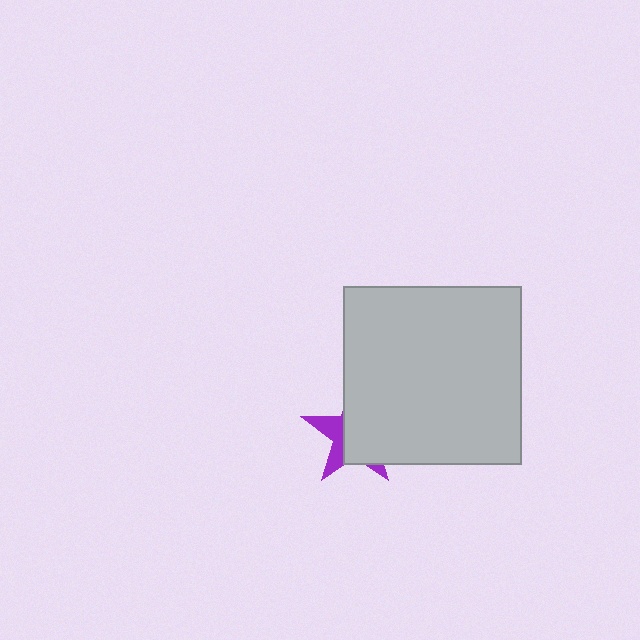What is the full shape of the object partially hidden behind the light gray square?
The partially hidden object is a purple star.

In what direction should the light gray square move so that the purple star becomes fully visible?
The light gray square should move right. That is the shortest direction to clear the overlap and leave the purple star fully visible.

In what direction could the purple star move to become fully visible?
The purple star could move left. That would shift it out from behind the light gray square entirely.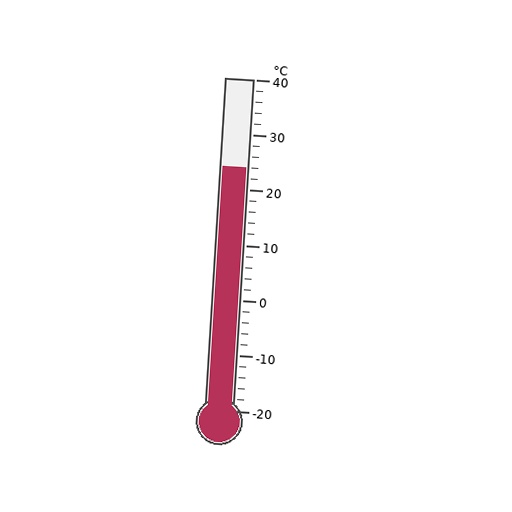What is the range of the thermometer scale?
The thermometer scale ranges from -20°C to 40°C.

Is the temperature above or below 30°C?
The temperature is below 30°C.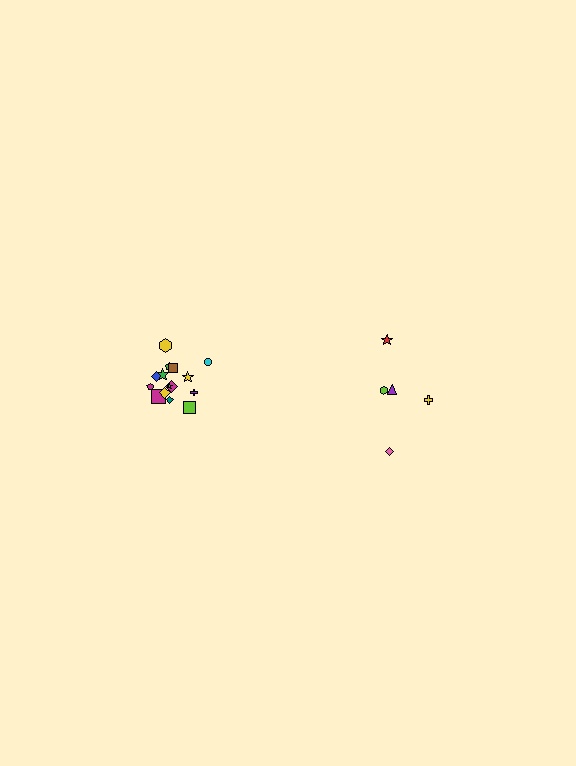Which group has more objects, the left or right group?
The left group.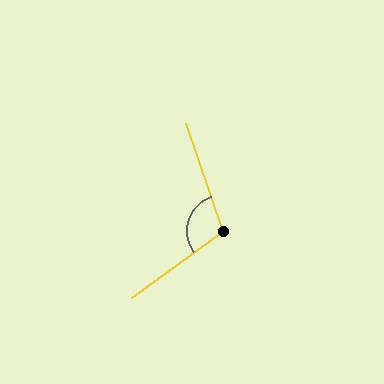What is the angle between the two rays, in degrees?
Approximately 107 degrees.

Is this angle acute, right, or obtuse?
It is obtuse.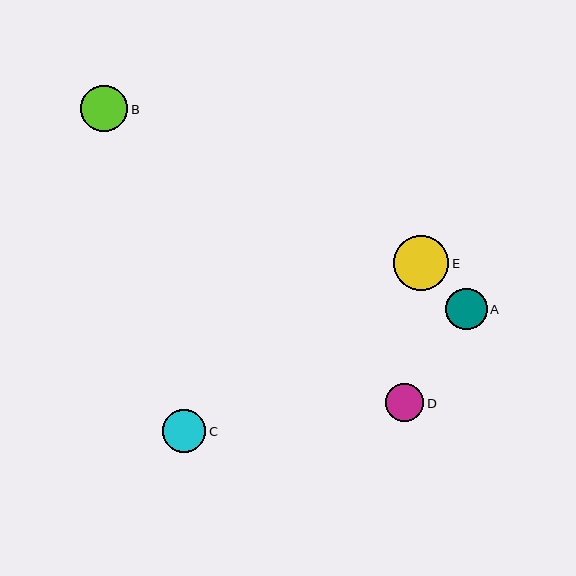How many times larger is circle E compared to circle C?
Circle E is approximately 1.3 times the size of circle C.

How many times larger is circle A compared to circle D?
Circle A is approximately 1.1 times the size of circle D.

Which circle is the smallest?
Circle D is the smallest with a size of approximately 38 pixels.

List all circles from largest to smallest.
From largest to smallest: E, B, C, A, D.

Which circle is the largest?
Circle E is the largest with a size of approximately 55 pixels.